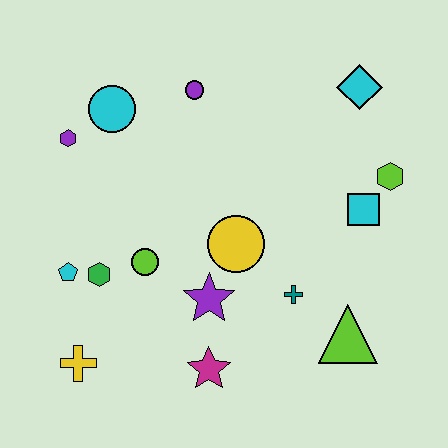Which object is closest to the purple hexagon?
The cyan circle is closest to the purple hexagon.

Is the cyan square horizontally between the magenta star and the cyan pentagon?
No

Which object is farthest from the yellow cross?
The cyan diamond is farthest from the yellow cross.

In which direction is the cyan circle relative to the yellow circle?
The cyan circle is above the yellow circle.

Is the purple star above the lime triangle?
Yes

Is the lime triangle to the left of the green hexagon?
No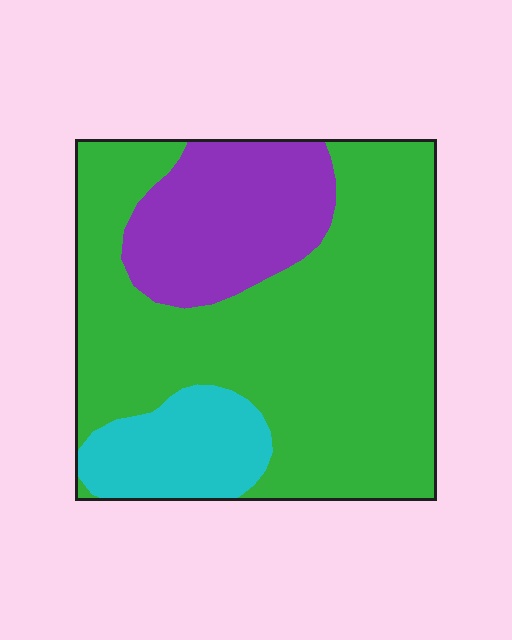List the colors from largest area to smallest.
From largest to smallest: green, purple, cyan.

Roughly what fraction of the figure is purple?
Purple takes up between a sixth and a third of the figure.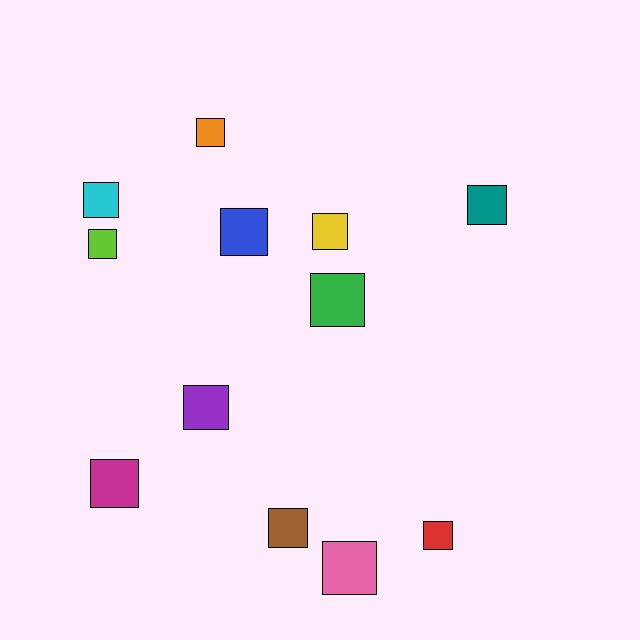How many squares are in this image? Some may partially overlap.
There are 12 squares.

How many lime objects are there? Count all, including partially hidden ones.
There is 1 lime object.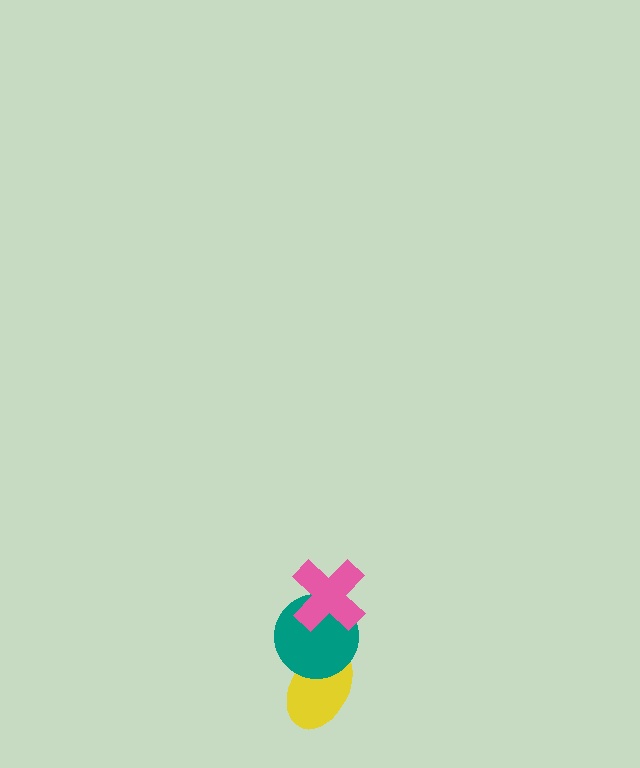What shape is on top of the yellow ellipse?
The teal circle is on top of the yellow ellipse.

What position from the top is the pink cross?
The pink cross is 1st from the top.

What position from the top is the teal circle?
The teal circle is 2nd from the top.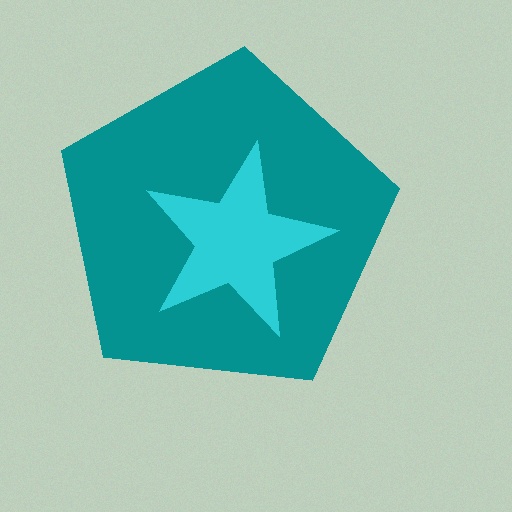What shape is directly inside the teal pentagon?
The cyan star.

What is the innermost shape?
The cyan star.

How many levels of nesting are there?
2.